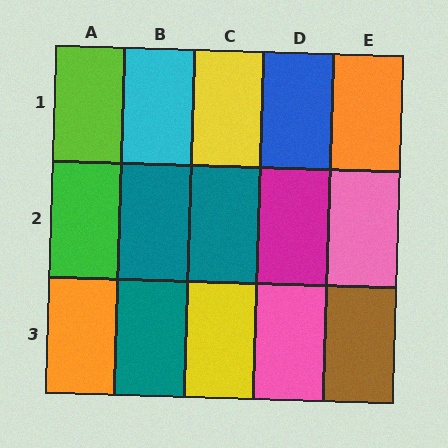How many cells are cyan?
1 cell is cyan.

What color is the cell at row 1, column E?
Orange.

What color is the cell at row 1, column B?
Cyan.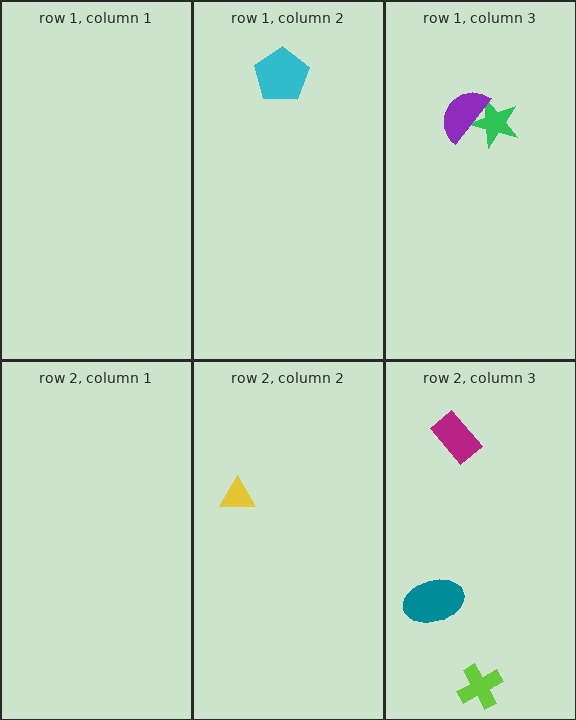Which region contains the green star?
The row 1, column 3 region.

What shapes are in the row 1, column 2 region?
The cyan pentagon.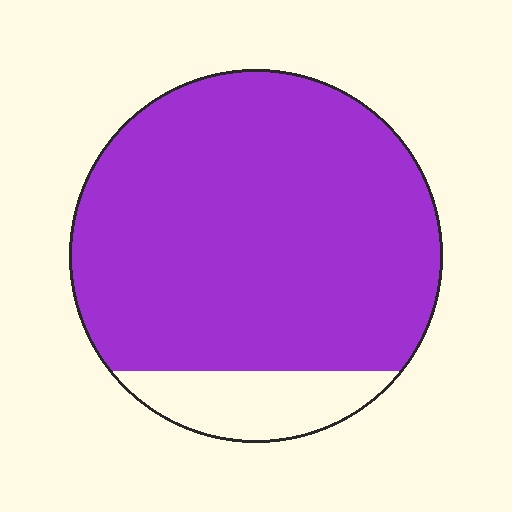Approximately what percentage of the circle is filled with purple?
Approximately 85%.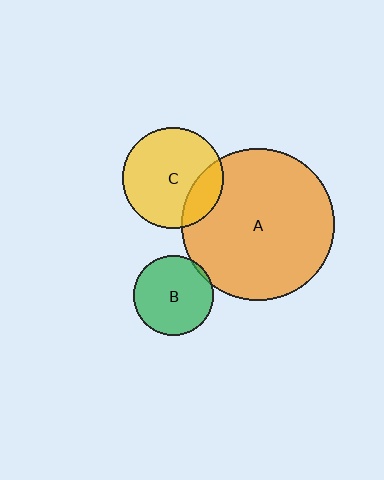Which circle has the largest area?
Circle A (orange).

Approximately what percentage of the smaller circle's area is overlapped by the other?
Approximately 5%.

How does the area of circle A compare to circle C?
Approximately 2.3 times.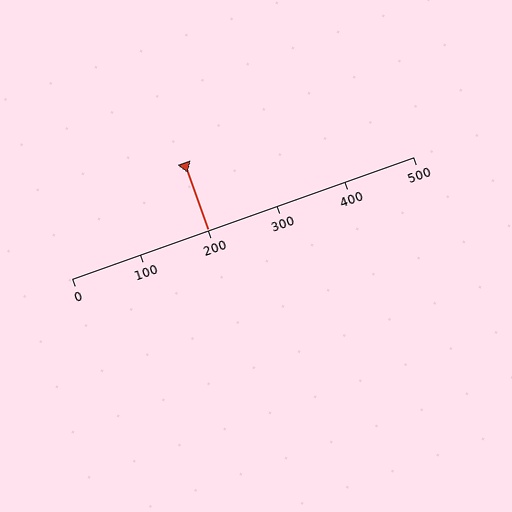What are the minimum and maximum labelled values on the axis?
The axis runs from 0 to 500.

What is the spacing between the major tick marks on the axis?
The major ticks are spaced 100 apart.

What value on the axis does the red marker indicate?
The marker indicates approximately 200.